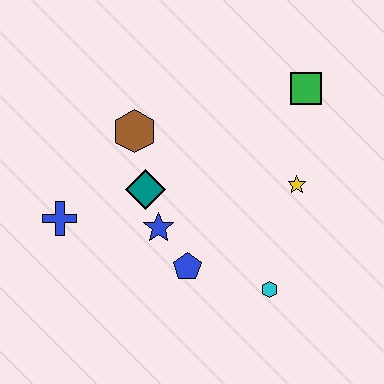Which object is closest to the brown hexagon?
The teal diamond is closest to the brown hexagon.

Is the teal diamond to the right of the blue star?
No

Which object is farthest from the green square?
The blue cross is farthest from the green square.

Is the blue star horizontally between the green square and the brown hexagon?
Yes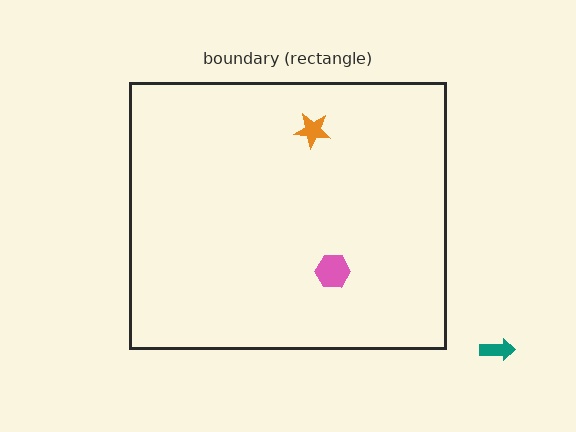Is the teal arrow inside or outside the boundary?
Outside.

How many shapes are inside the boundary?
2 inside, 1 outside.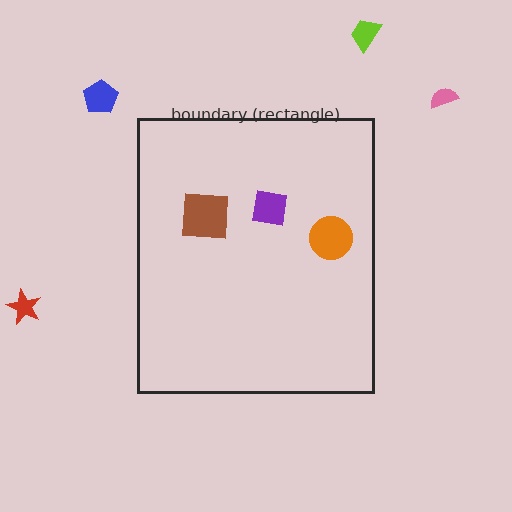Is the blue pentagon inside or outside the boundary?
Outside.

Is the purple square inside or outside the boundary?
Inside.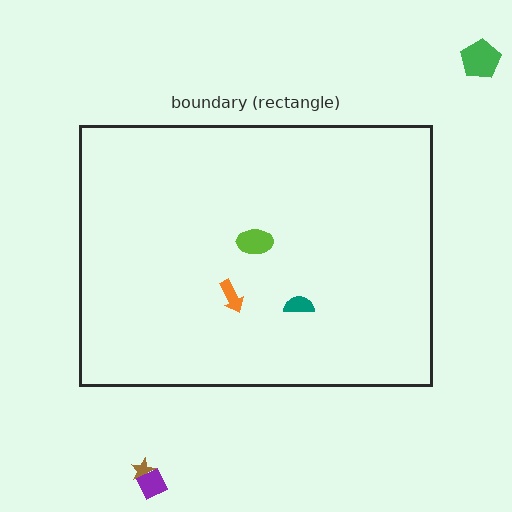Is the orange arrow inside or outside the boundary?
Inside.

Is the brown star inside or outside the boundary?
Outside.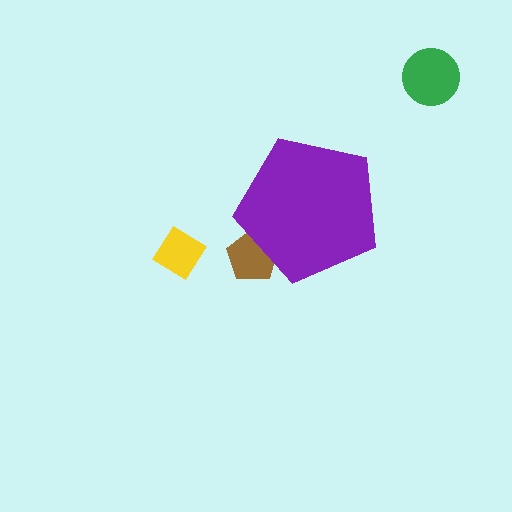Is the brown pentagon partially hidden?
Yes, the brown pentagon is partially hidden behind the purple pentagon.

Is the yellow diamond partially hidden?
No, the yellow diamond is fully visible.